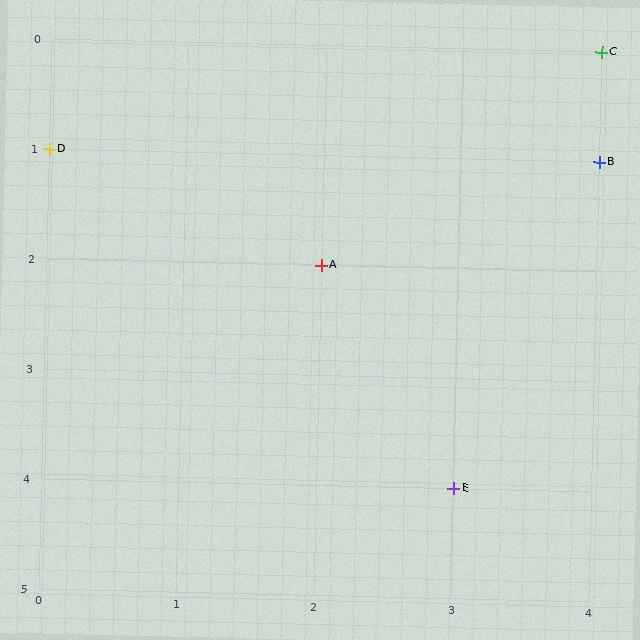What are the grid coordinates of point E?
Point E is at grid coordinates (3, 4).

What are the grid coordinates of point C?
Point C is at grid coordinates (4, 0).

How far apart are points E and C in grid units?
Points E and C are 1 column and 4 rows apart (about 4.1 grid units diagonally).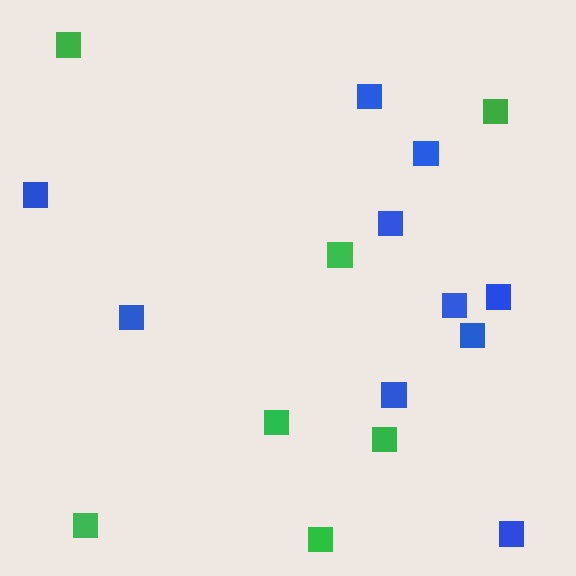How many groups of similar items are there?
There are 2 groups: one group of blue squares (10) and one group of green squares (7).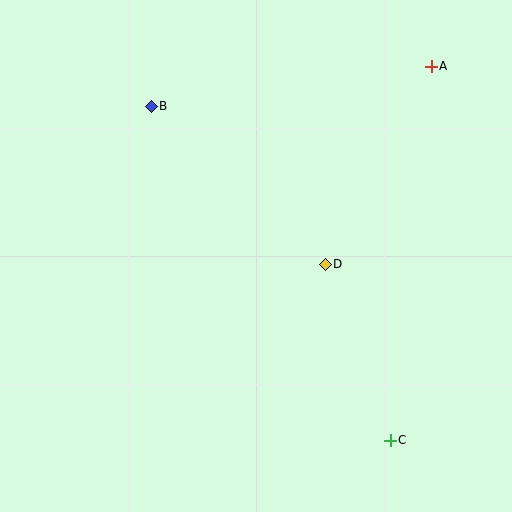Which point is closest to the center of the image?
Point D at (325, 264) is closest to the center.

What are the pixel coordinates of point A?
Point A is at (431, 66).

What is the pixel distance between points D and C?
The distance between D and C is 188 pixels.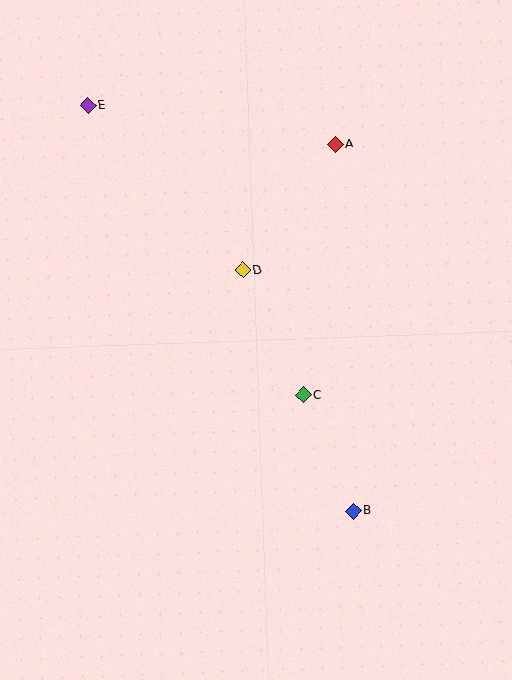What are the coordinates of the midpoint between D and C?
The midpoint between D and C is at (273, 333).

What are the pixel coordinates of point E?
Point E is at (88, 105).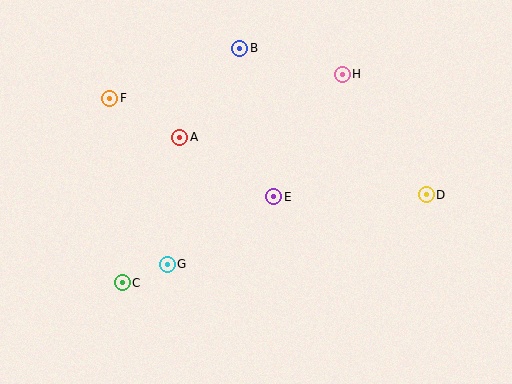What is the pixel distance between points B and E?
The distance between B and E is 153 pixels.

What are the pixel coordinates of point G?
Point G is at (167, 264).